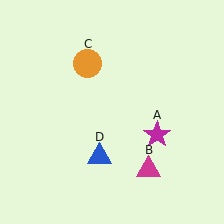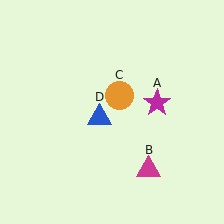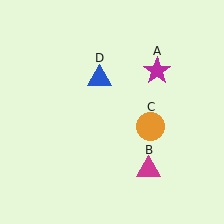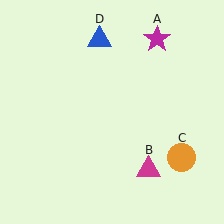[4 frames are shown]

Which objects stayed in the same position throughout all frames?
Magenta triangle (object B) remained stationary.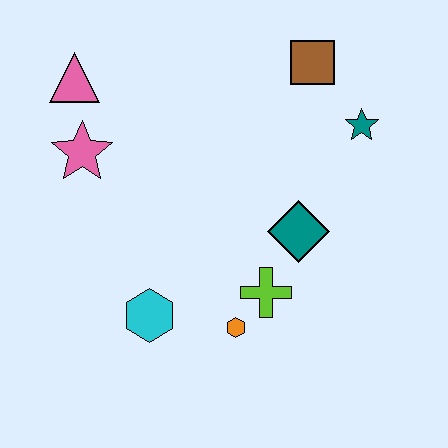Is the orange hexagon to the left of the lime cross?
Yes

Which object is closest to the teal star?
The brown square is closest to the teal star.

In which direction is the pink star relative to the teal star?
The pink star is to the left of the teal star.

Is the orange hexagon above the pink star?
No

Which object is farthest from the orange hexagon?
The pink triangle is farthest from the orange hexagon.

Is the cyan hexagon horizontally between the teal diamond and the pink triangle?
Yes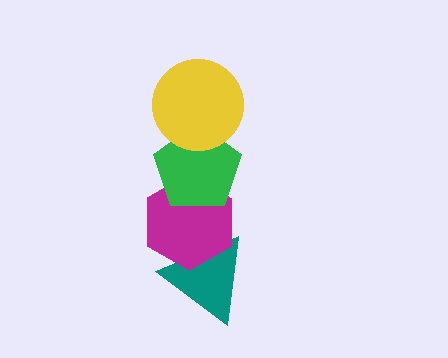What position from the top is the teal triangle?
The teal triangle is 4th from the top.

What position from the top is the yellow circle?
The yellow circle is 1st from the top.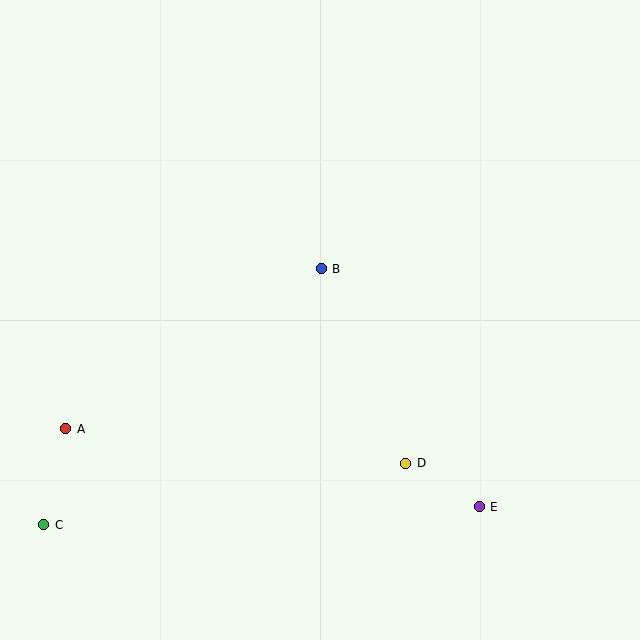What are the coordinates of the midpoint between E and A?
The midpoint between E and A is at (273, 468).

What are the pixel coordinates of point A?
Point A is at (66, 429).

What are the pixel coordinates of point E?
Point E is at (479, 507).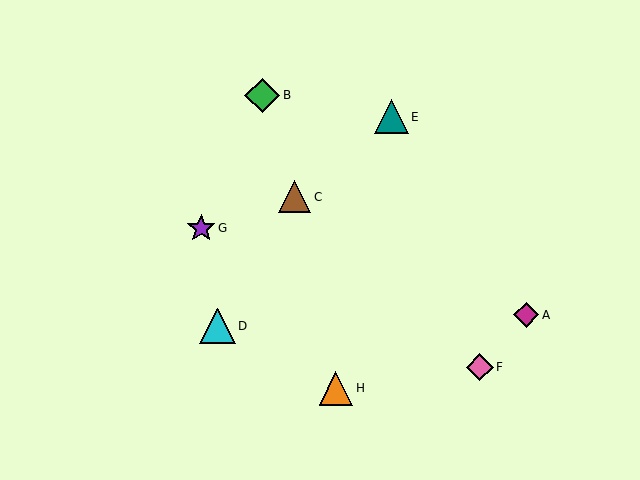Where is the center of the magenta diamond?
The center of the magenta diamond is at (526, 315).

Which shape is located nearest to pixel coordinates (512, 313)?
The magenta diamond (labeled A) at (526, 315) is nearest to that location.